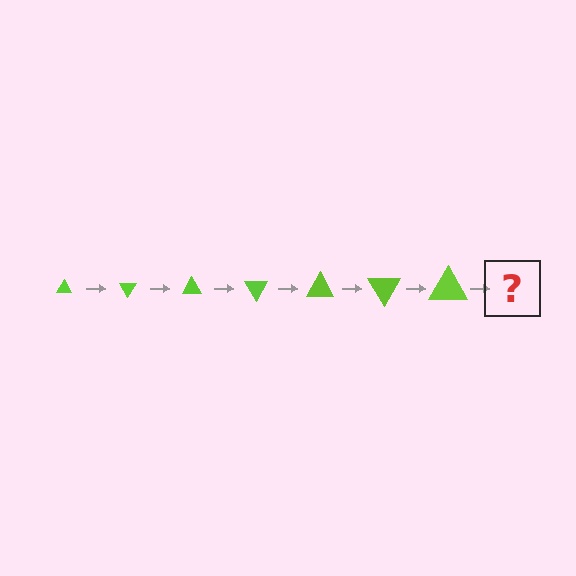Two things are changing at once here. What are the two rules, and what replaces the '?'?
The two rules are that the triangle grows larger each step and it rotates 60 degrees each step. The '?' should be a triangle, larger than the previous one and rotated 420 degrees from the start.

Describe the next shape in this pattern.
It should be a triangle, larger than the previous one and rotated 420 degrees from the start.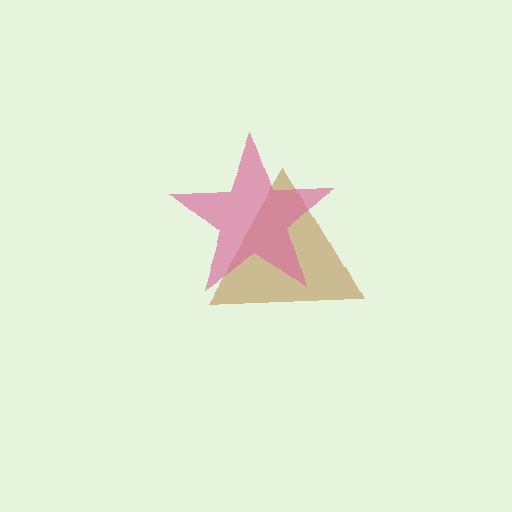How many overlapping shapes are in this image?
There are 2 overlapping shapes in the image.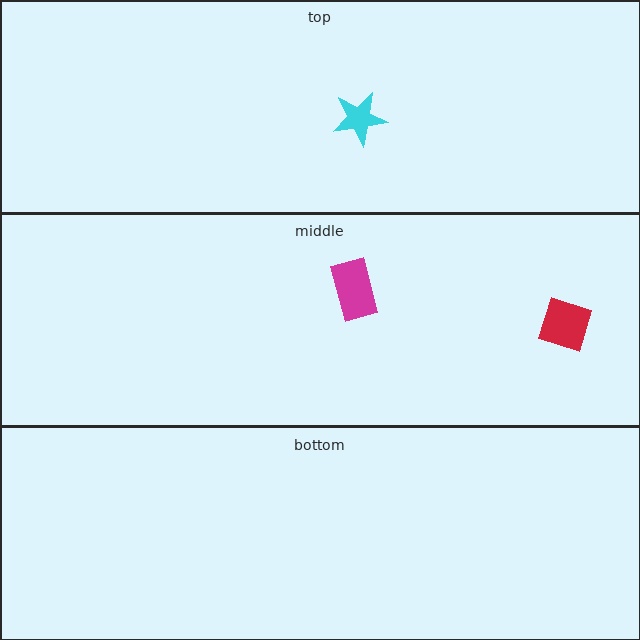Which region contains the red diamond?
The middle region.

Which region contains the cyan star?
The top region.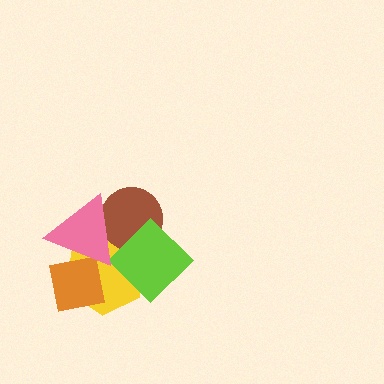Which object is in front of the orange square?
The pink triangle is in front of the orange square.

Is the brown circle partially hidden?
Yes, it is partially covered by another shape.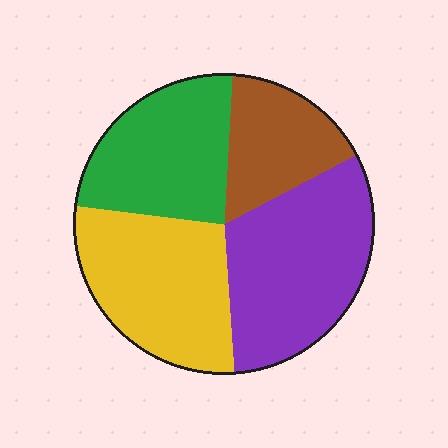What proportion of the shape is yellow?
Yellow covers 28% of the shape.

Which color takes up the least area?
Brown, at roughly 15%.